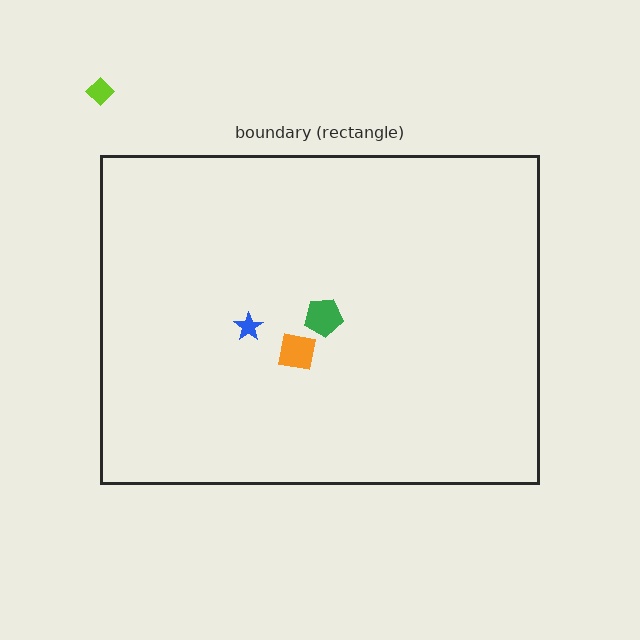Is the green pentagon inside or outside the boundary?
Inside.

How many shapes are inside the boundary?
3 inside, 1 outside.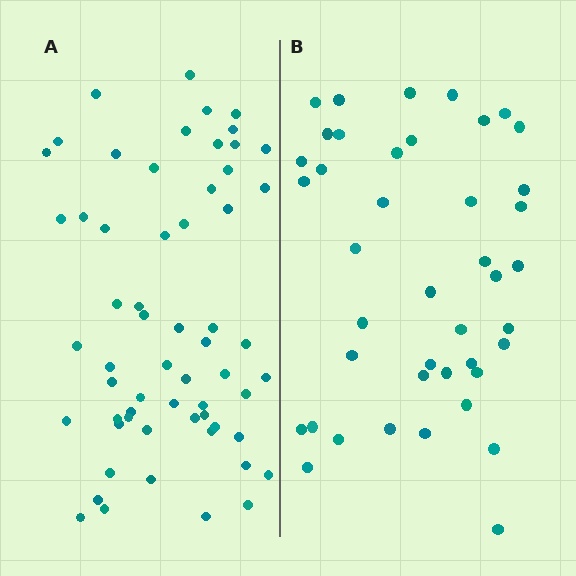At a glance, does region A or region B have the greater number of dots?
Region A (the left region) has more dots.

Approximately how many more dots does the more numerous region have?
Region A has approximately 20 more dots than region B.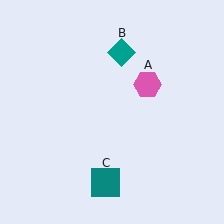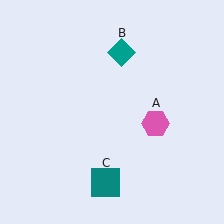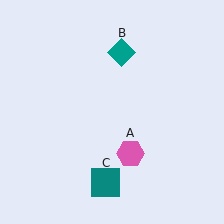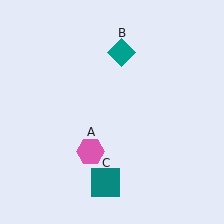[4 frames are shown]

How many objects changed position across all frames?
1 object changed position: pink hexagon (object A).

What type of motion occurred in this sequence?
The pink hexagon (object A) rotated clockwise around the center of the scene.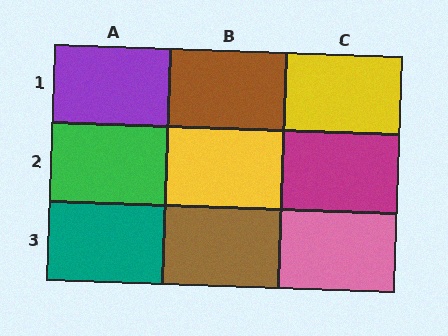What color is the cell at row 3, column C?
Pink.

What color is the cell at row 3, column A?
Teal.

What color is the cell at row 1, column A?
Purple.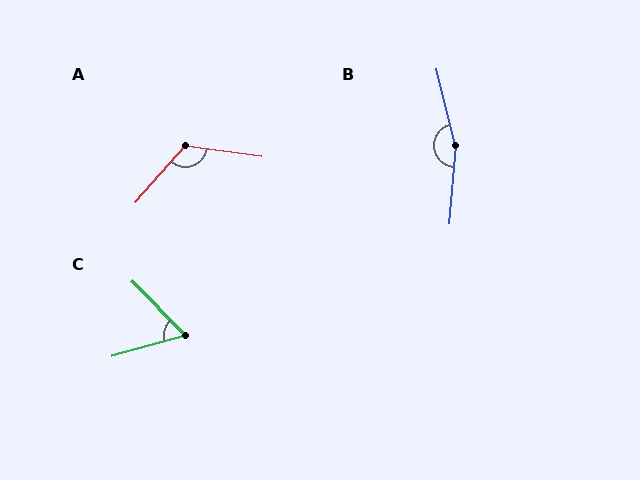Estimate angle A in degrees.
Approximately 124 degrees.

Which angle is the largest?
B, at approximately 162 degrees.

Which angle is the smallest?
C, at approximately 61 degrees.